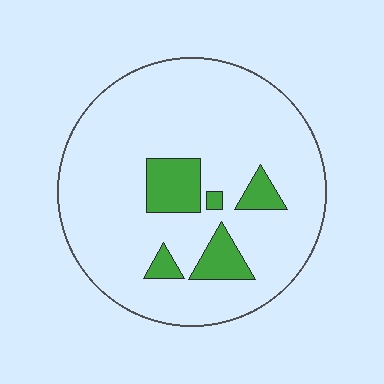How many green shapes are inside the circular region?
5.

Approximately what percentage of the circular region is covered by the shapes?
Approximately 15%.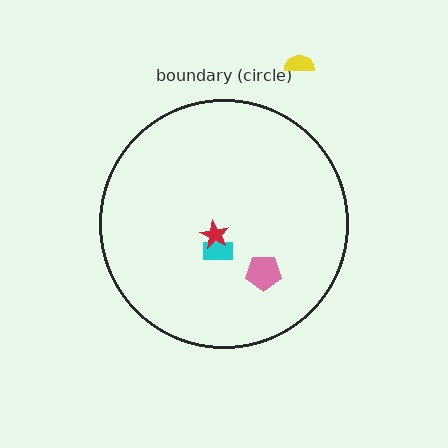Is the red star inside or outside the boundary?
Inside.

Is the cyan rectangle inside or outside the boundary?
Inside.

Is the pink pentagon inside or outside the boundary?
Inside.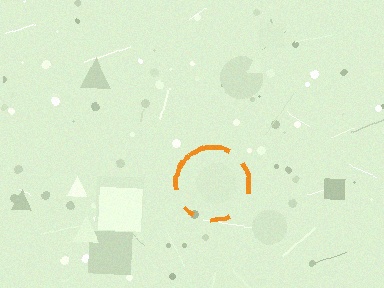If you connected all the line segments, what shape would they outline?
They would outline a circle.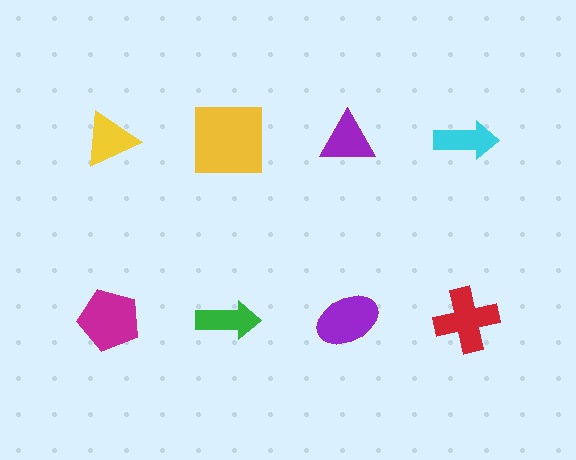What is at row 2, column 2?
A green arrow.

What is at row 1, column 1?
A yellow triangle.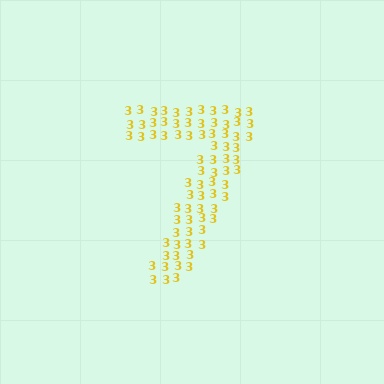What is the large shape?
The large shape is the digit 7.